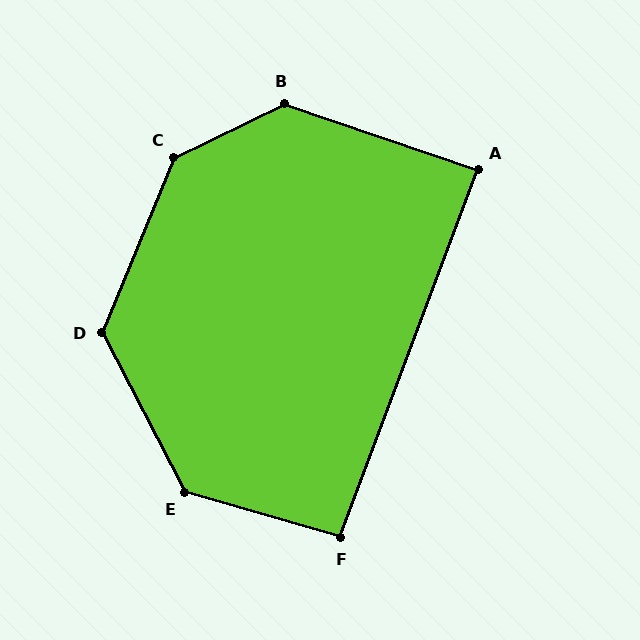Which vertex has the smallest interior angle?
A, at approximately 88 degrees.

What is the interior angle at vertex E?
Approximately 134 degrees (obtuse).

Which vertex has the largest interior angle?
C, at approximately 138 degrees.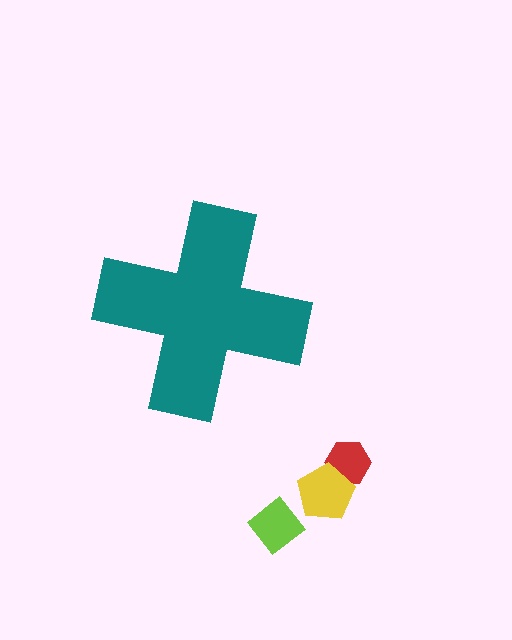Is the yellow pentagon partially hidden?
No, the yellow pentagon is fully visible.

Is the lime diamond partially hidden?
No, the lime diamond is fully visible.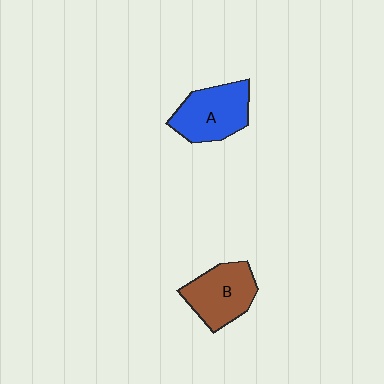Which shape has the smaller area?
Shape B (brown).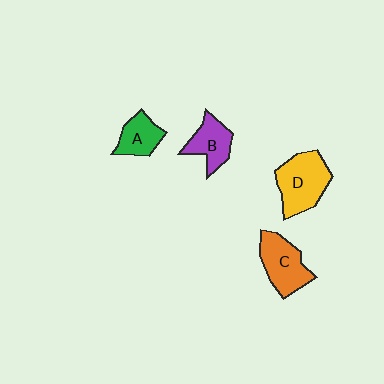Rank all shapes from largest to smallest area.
From largest to smallest: D (yellow), C (orange), B (purple), A (green).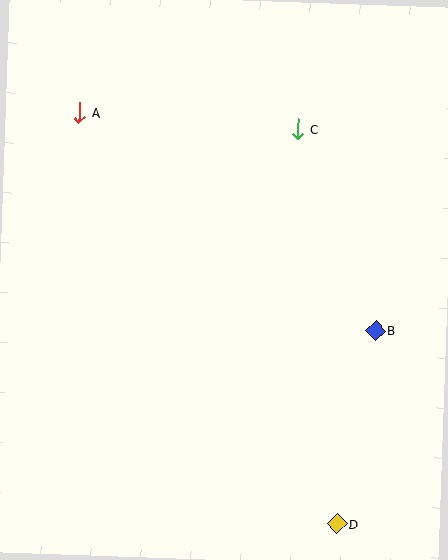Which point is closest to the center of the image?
Point B at (376, 331) is closest to the center.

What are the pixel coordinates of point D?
Point D is at (337, 524).